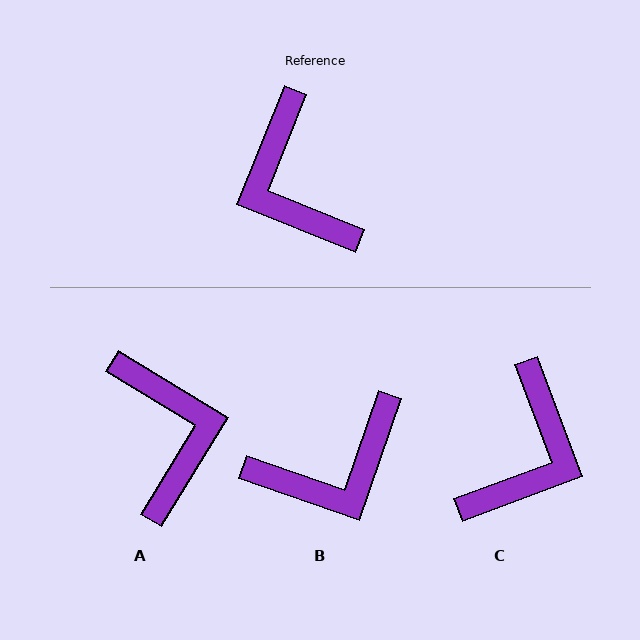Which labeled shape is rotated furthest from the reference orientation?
A, about 171 degrees away.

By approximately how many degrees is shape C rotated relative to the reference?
Approximately 132 degrees counter-clockwise.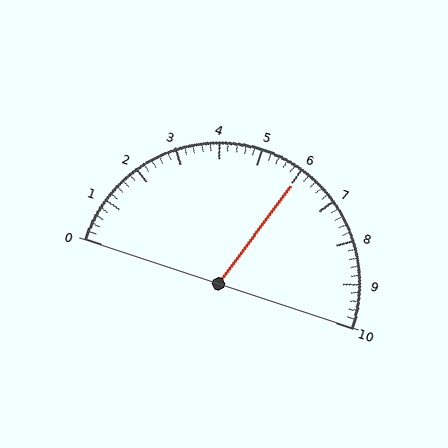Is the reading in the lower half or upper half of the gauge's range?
The reading is in the upper half of the range (0 to 10).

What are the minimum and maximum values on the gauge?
The gauge ranges from 0 to 10.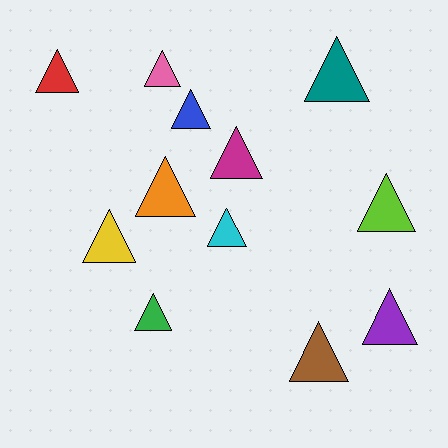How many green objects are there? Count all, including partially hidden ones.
There is 1 green object.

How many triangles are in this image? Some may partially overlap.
There are 12 triangles.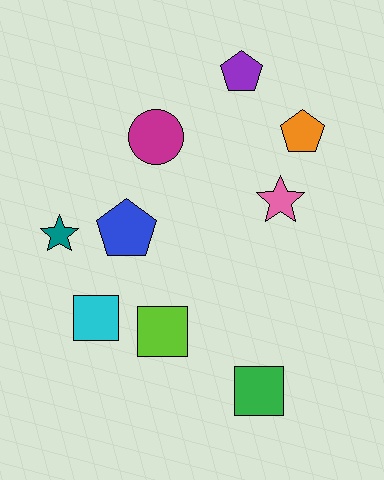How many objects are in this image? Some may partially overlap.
There are 9 objects.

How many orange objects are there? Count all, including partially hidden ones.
There is 1 orange object.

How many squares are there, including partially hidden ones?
There are 3 squares.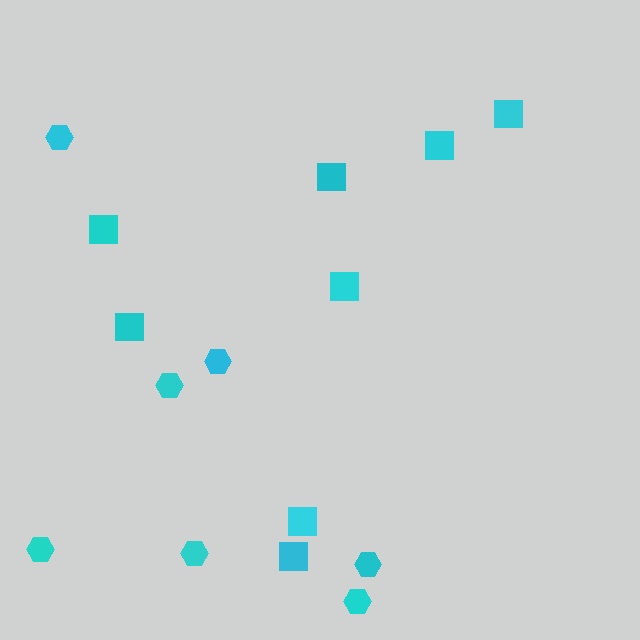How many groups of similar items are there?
There are 2 groups: one group of hexagons (7) and one group of squares (8).